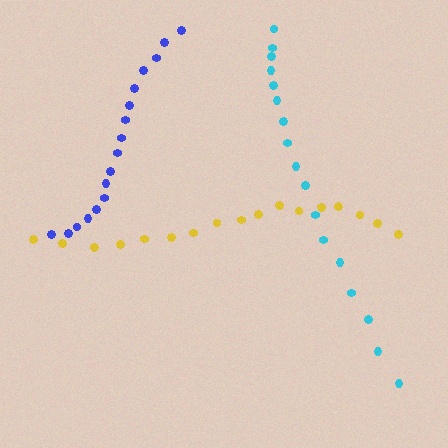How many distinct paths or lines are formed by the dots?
There are 3 distinct paths.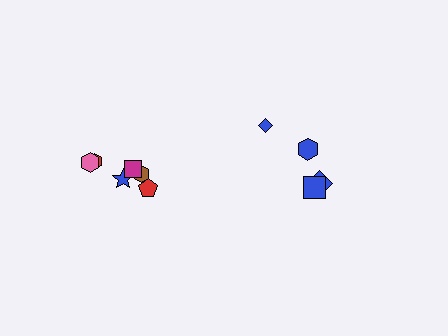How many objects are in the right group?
There are 4 objects.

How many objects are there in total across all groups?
There are 10 objects.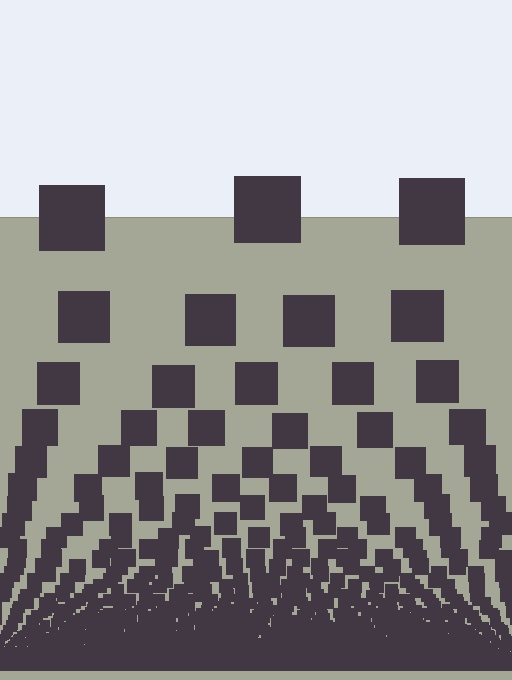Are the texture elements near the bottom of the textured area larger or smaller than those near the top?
Smaller. The gradient is inverted — elements near the bottom are smaller and denser.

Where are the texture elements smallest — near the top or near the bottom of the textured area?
Near the bottom.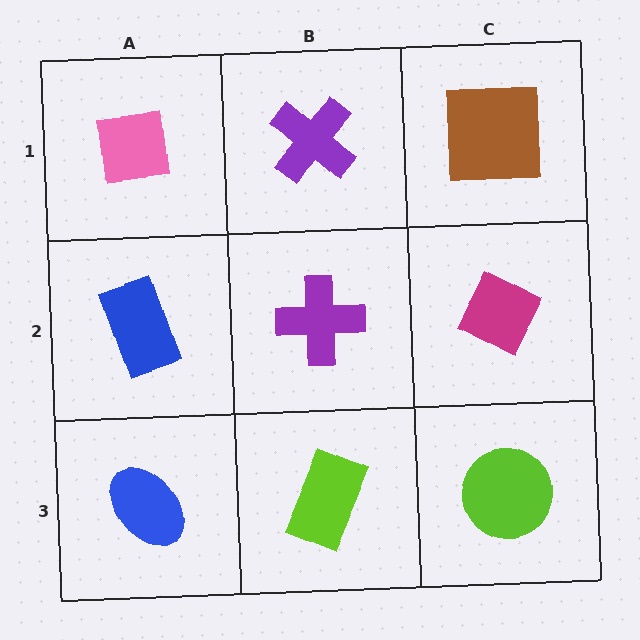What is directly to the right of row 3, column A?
A lime rectangle.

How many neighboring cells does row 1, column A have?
2.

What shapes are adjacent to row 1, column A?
A blue rectangle (row 2, column A), a purple cross (row 1, column B).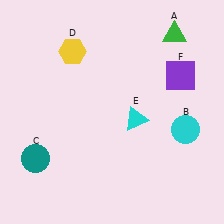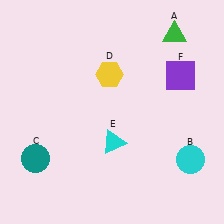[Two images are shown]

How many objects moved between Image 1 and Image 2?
3 objects moved between the two images.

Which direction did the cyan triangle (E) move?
The cyan triangle (E) moved down.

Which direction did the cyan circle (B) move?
The cyan circle (B) moved down.